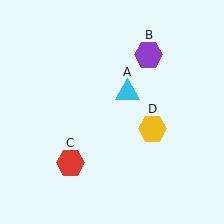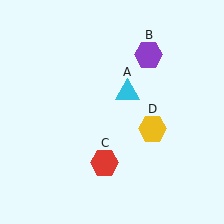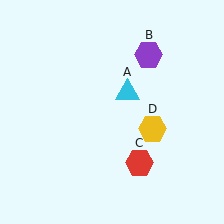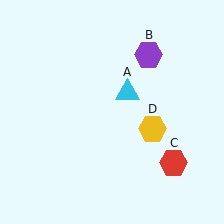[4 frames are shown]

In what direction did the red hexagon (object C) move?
The red hexagon (object C) moved right.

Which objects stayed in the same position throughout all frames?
Cyan triangle (object A) and purple hexagon (object B) and yellow hexagon (object D) remained stationary.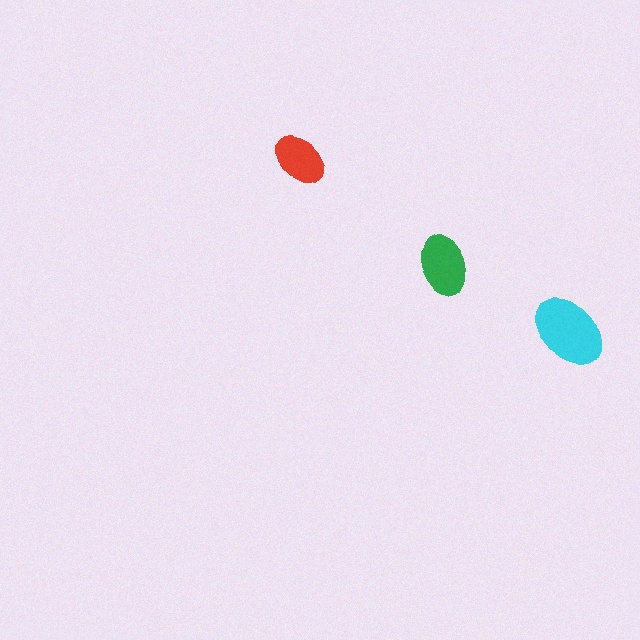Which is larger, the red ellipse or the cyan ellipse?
The cyan one.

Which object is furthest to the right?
The cyan ellipse is rightmost.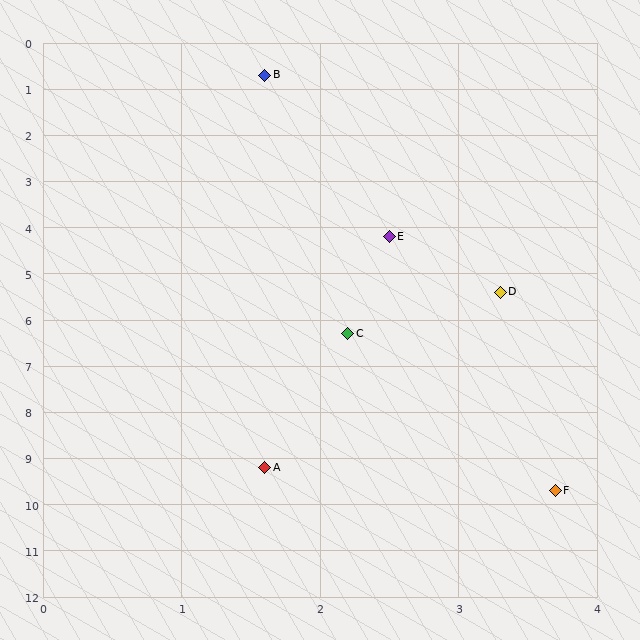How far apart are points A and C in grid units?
Points A and C are about 3.0 grid units apart.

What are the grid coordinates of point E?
Point E is at approximately (2.5, 4.2).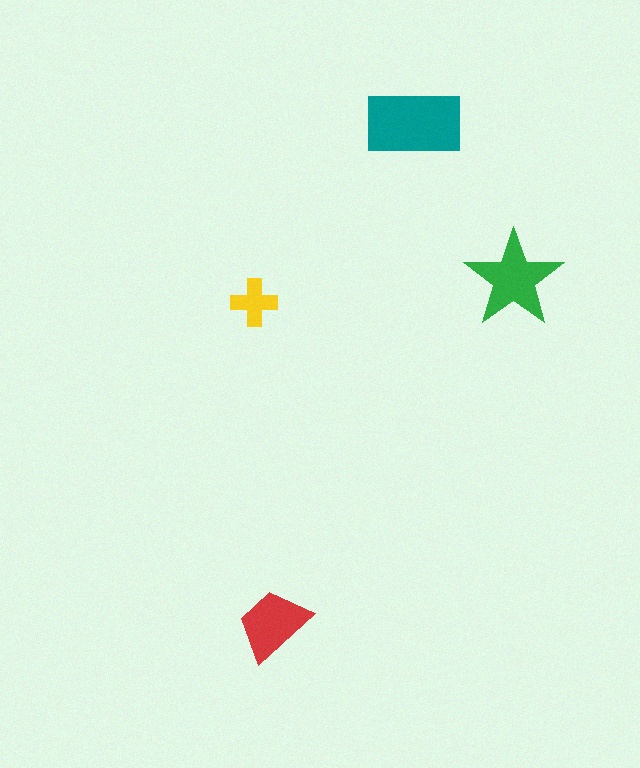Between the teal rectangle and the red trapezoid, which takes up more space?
The teal rectangle.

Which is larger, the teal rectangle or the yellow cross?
The teal rectangle.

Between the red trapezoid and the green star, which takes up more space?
The green star.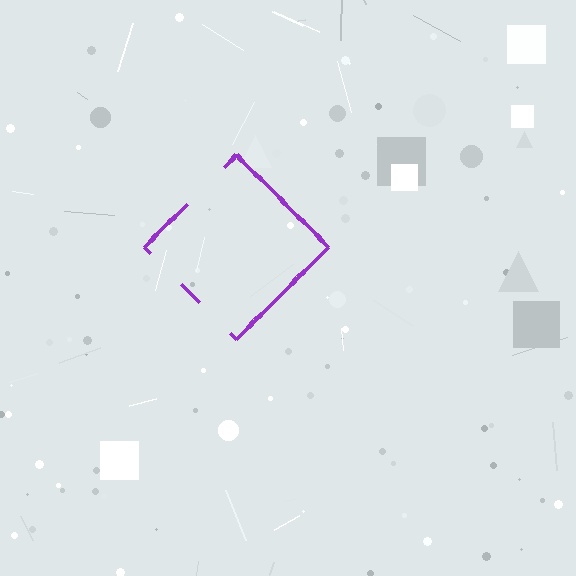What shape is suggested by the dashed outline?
The dashed outline suggests a diamond.